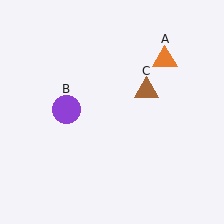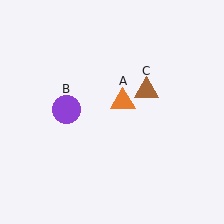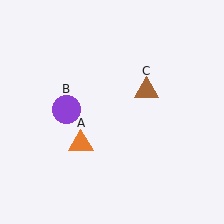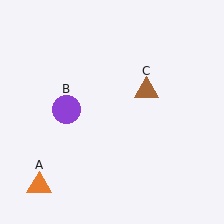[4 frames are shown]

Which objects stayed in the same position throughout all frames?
Purple circle (object B) and brown triangle (object C) remained stationary.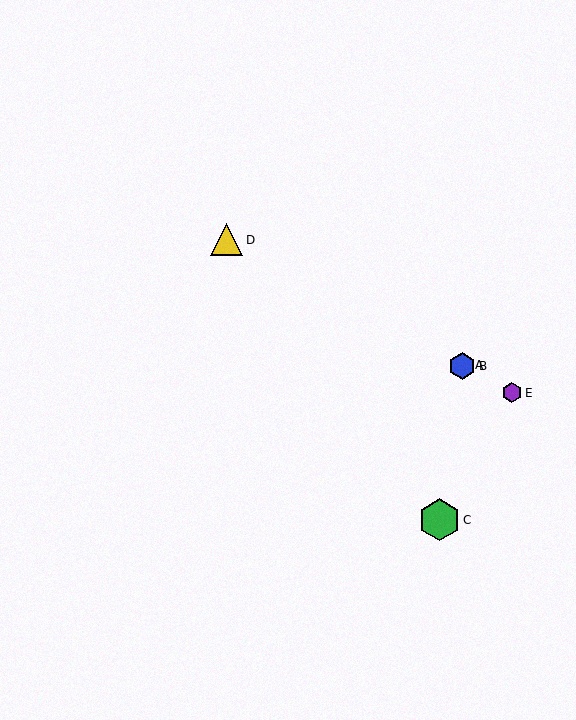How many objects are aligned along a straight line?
4 objects (A, B, D, E) are aligned along a straight line.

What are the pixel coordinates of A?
Object A is at (460, 365).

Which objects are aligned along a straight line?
Objects A, B, D, E are aligned along a straight line.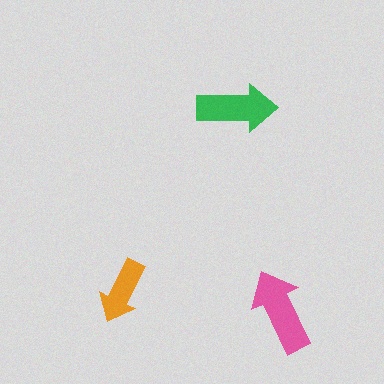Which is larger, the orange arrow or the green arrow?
The green one.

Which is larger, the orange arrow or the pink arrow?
The pink one.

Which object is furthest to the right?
The pink arrow is rightmost.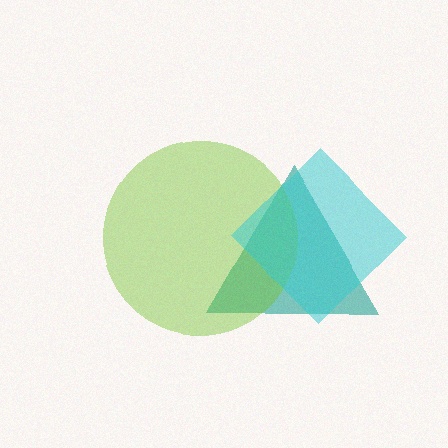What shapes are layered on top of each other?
The layered shapes are: a teal triangle, a lime circle, a cyan diamond.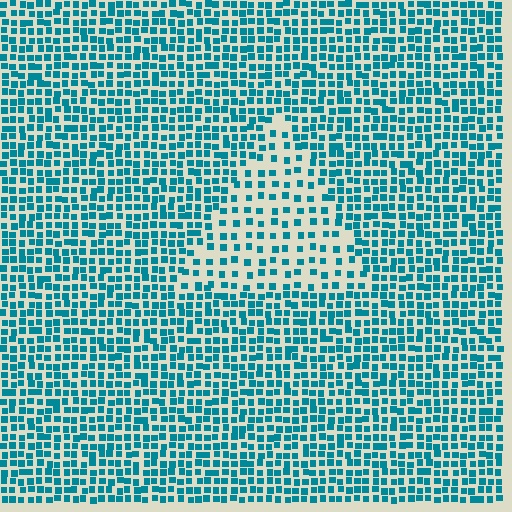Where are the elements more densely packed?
The elements are more densely packed outside the triangle boundary.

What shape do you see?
I see a triangle.